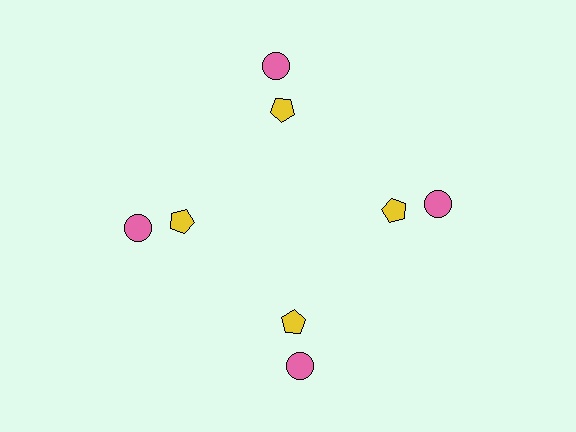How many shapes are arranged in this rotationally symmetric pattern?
There are 8 shapes, arranged in 4 groups of 2.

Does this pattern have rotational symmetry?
Yes, this pattern has 4-fold rotational symmetry. It looks the same after rotating 90 degrees around the center.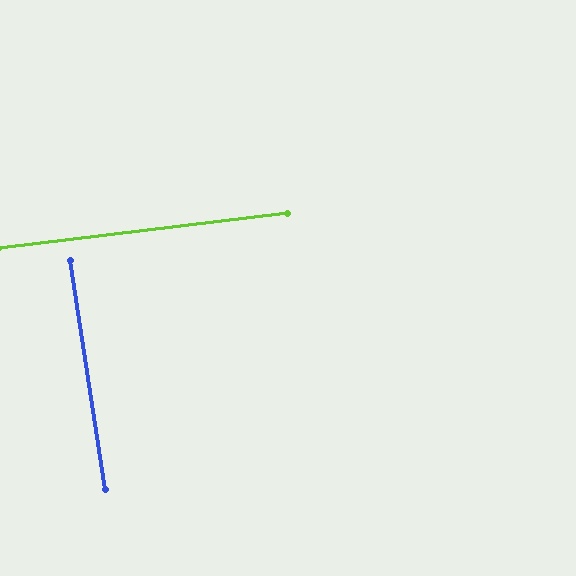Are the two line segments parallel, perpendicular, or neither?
Perpendicular — they meet at approximately 88°.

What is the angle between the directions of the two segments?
Approximately 88 degrees.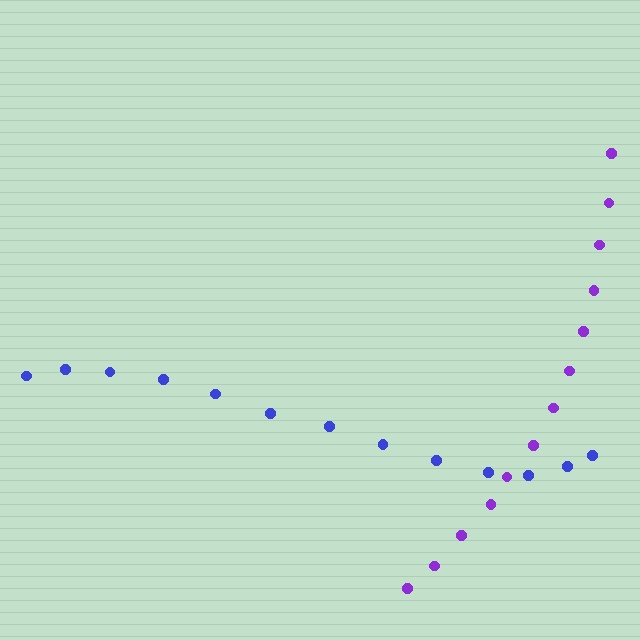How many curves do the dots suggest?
There are 2 distinct paths.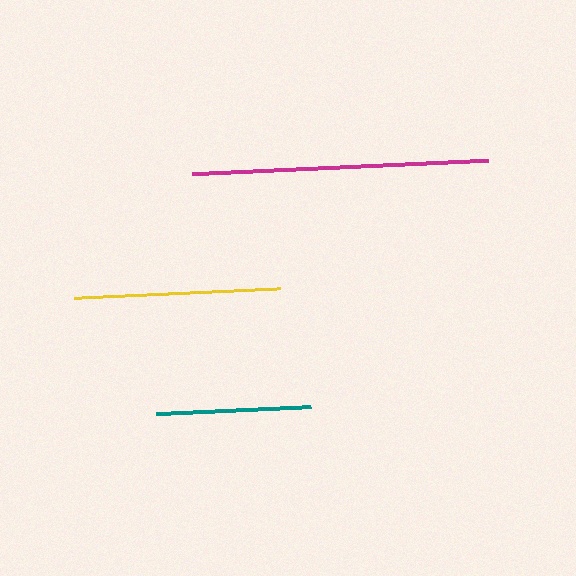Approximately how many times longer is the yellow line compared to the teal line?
The yellow line is approximately 1.3 times the length of the teal line.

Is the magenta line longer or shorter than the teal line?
The magenta line is longer than the teal line.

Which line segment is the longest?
The magenta line is the longest at approximately 298 pixels.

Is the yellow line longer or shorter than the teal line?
The yellow line is longer than the teal line.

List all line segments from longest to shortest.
From longest to shortest: magenta, yellow, teal.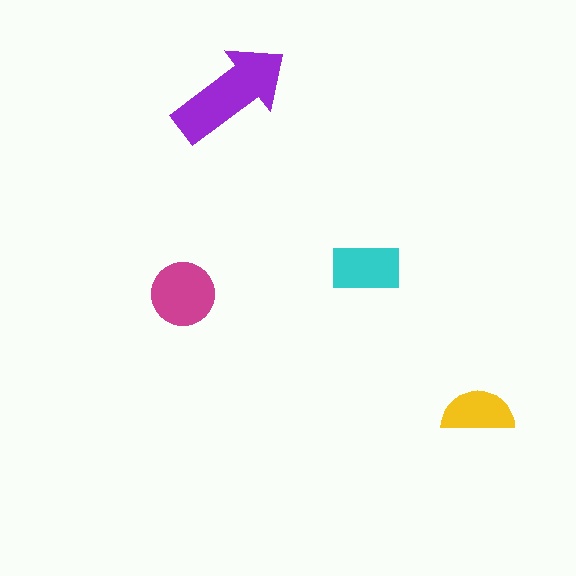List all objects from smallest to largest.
The yellow semicircle, the cyan rectangle, the magenta circle, the purple arrow.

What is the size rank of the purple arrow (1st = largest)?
1st.